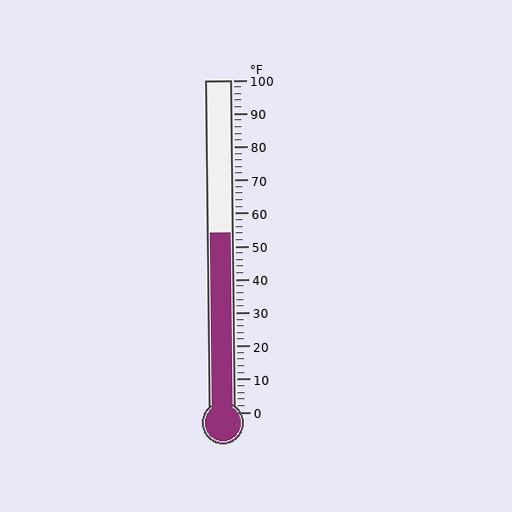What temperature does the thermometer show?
The thermometer shows approximately 54°F.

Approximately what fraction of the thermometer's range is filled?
The thermometer is filled to approximately 55% of its range.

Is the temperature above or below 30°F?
The temperature is above 30°F.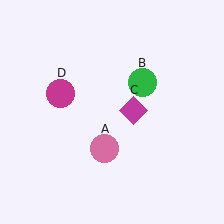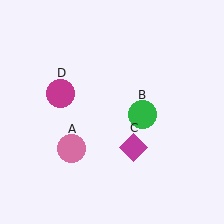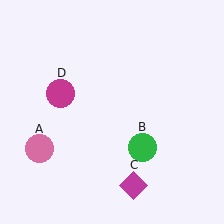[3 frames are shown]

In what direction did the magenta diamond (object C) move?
The magenta diamond (object C) moved down.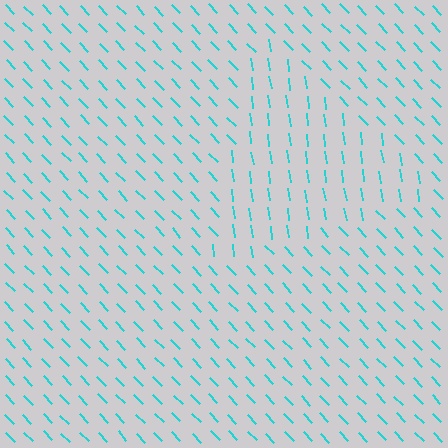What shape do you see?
I see a triangle.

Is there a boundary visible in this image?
Yes, there is a texture boundary formed by a change in line orientation.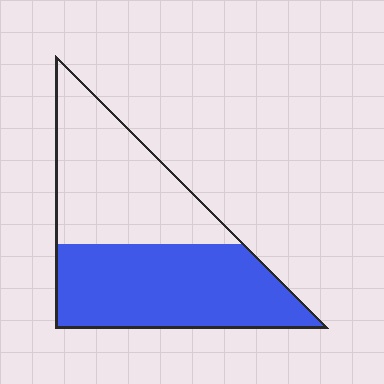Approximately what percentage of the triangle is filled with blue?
Approximately 50%.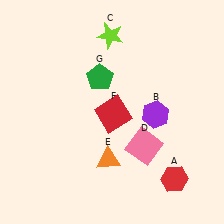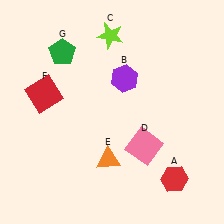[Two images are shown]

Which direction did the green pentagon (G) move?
The green pentagon (G) moved left.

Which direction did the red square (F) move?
The red square (F) moved left.